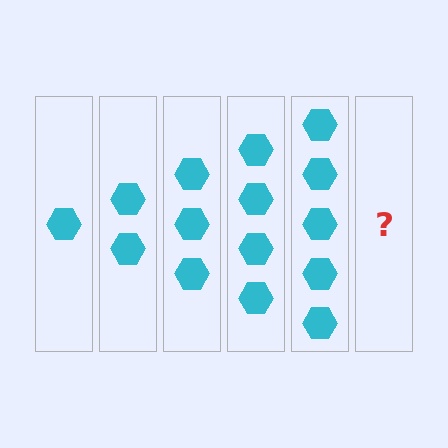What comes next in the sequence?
The next element should be 6 hexagons.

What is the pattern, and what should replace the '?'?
The pattern is that each step adds one more hexagon. The '?' should be 6 hexagons.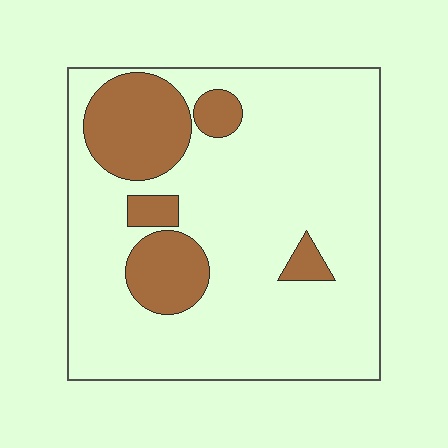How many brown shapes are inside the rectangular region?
5.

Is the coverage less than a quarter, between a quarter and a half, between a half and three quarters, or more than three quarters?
Less than a quarter.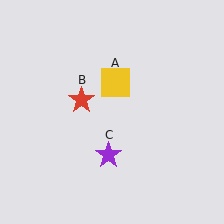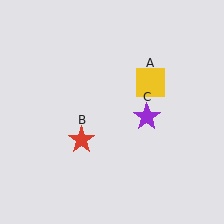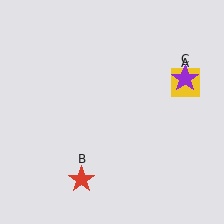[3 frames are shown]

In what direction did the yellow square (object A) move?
The yellow square (object A) moved right.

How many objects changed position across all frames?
3 objects changed position: yellow square (object A), red star (object B), purple star (object C).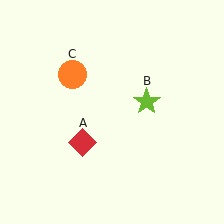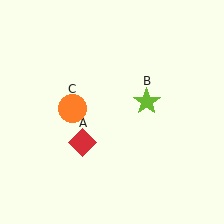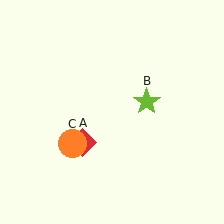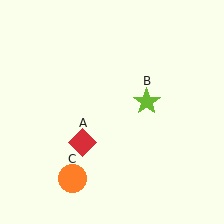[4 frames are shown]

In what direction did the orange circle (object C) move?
The orange circle (object C) moved down.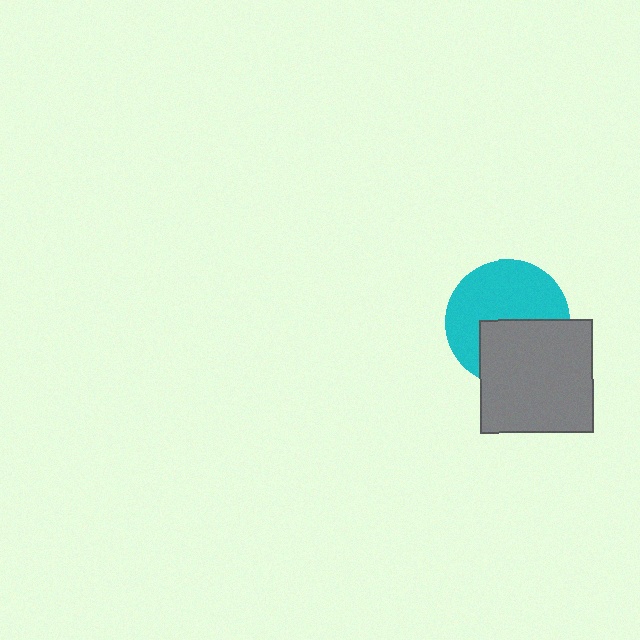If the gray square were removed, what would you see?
You would see the complete cyan circle.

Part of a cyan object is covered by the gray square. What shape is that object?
It is a circle.